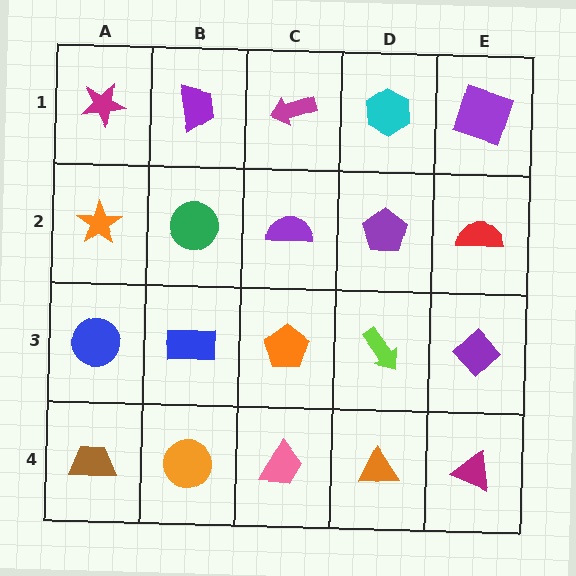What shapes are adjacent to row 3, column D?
A purple pentagon (row 2, column D), an orange triangle (row 4, column D), an orange pentagon (row 3, column C), a purple diamond (row 3, column E).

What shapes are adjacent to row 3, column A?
An orange star (row 2, column A), a brown trapezoid (row 4, column A), a blue rectangle (row 3, column B).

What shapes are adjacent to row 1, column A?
An orange star (row 2, column A), a purple trapezoid (row 1, column B).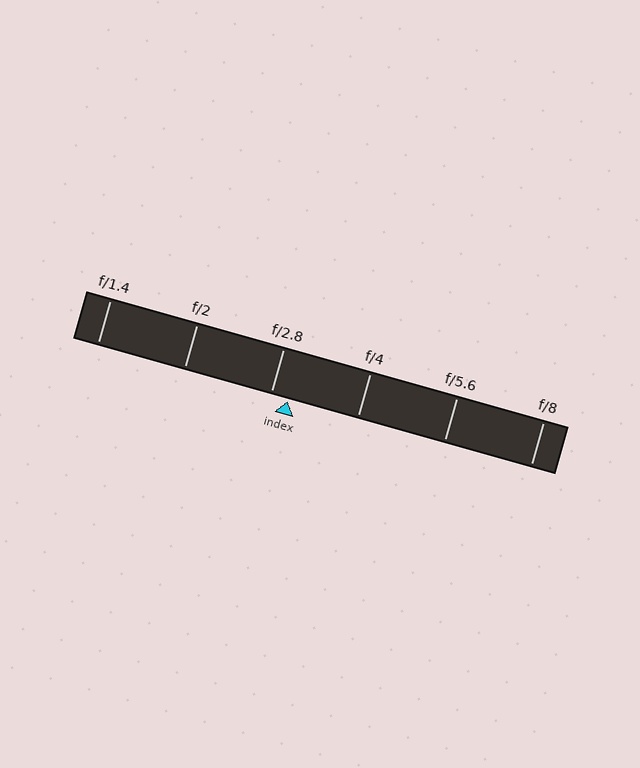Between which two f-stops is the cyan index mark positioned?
The index mark is between f/2.8 and f/4.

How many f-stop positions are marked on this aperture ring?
There are 6 f-stop positions marked.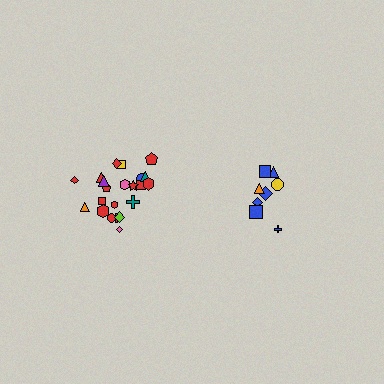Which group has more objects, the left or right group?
The left group.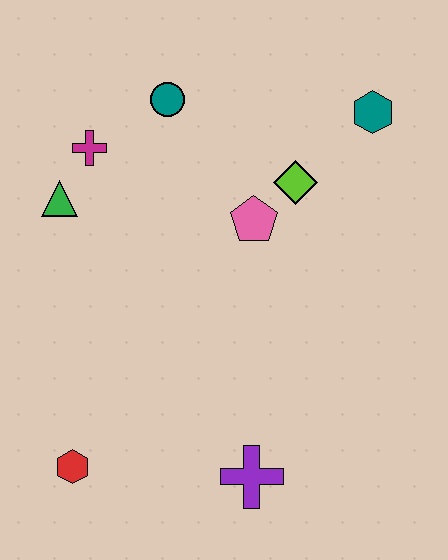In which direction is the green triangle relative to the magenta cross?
The green triangle is below the magenta cross.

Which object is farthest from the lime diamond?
The red hexagon is farthest from the lime diamond.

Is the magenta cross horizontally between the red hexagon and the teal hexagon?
Yes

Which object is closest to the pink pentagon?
The lime diamond is closest to the pink pentagon.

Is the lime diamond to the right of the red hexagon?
Yes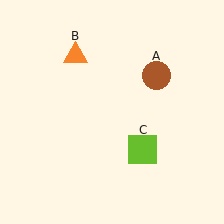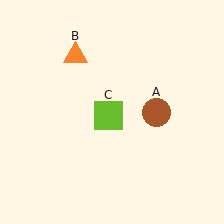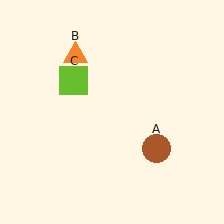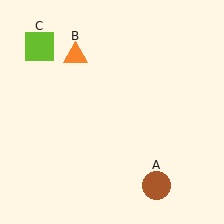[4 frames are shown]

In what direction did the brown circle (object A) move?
The brown circle (object A) moved down.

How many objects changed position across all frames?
2 objects changed position: brown circle (object A), lime square (object C).